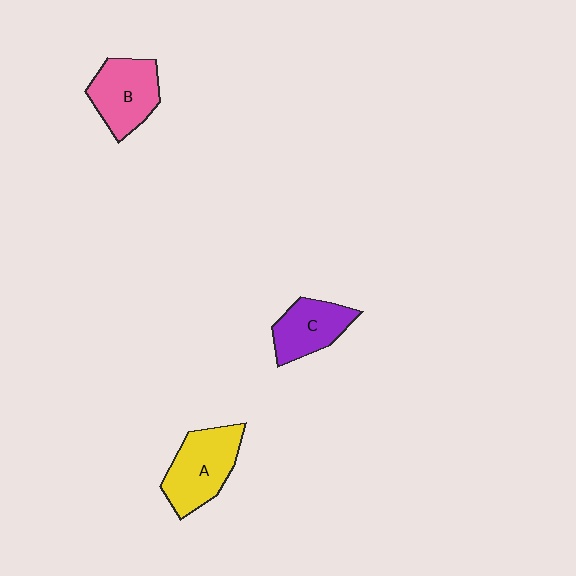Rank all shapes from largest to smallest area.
From largest to smallest: A (yellow), B (pink), C (purple).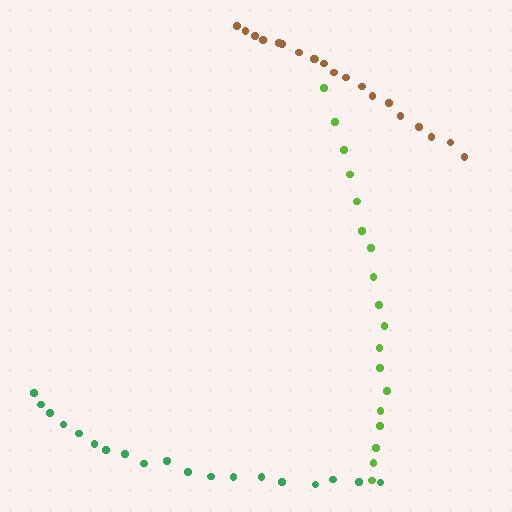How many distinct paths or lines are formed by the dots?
There are 3 distinct paths.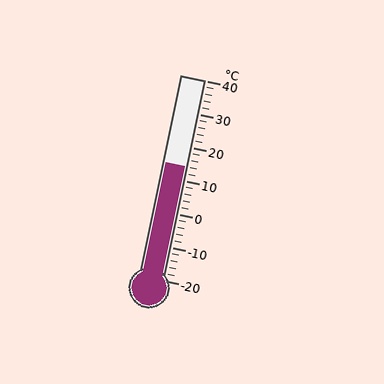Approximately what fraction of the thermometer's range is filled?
The thermometer is filled to approximately 55% of its range.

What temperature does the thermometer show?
The thermometer shows approximately 14°C.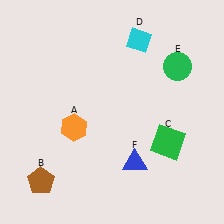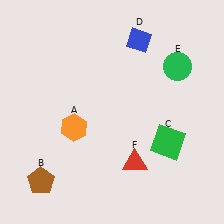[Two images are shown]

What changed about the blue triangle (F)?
In Image 1, F is blue. In Image 2, it changed to red.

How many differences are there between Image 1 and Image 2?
There are 2 differences between the two images.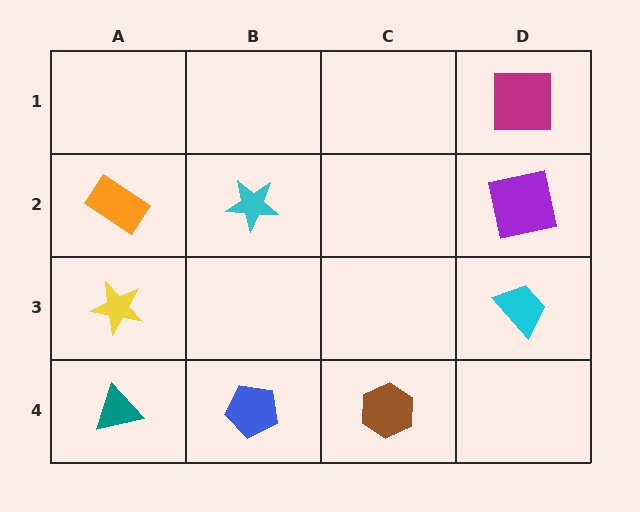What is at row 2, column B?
A cyan star.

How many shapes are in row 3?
2 shapes.